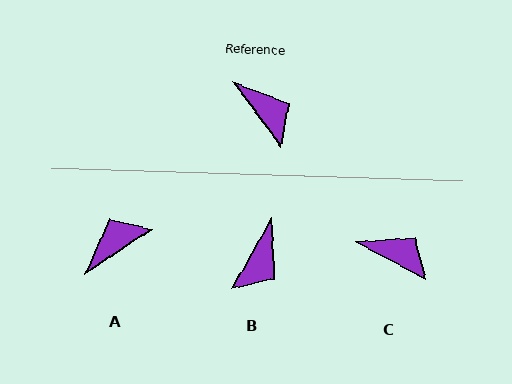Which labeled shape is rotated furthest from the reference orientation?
A, about 87 degrees away.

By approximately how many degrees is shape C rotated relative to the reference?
Approximately 26 degrees counter-clockwise.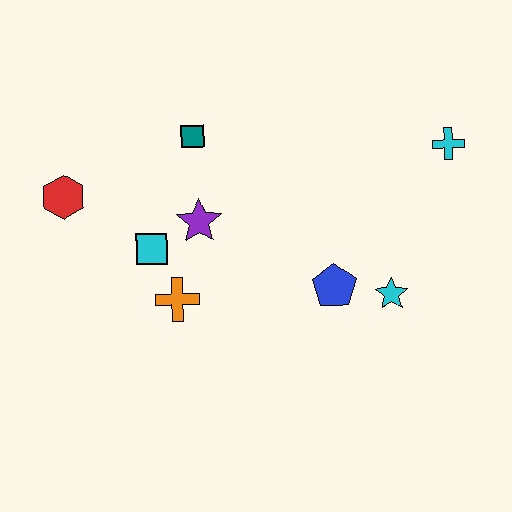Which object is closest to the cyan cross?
The cyan star is closest to the cyan cross.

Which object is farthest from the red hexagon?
The cyan cross is farthest from the red hexagon.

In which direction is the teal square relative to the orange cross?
The teal square is above the orange cross.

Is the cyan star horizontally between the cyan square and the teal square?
No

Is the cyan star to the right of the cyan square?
Yes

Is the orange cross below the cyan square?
Yes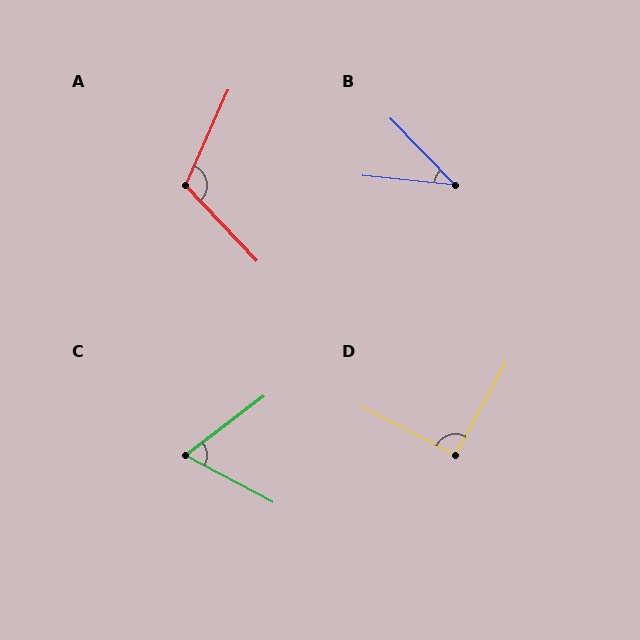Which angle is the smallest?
B, at approximately 40 degrees.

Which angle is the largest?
A, at approximately 112 degrees.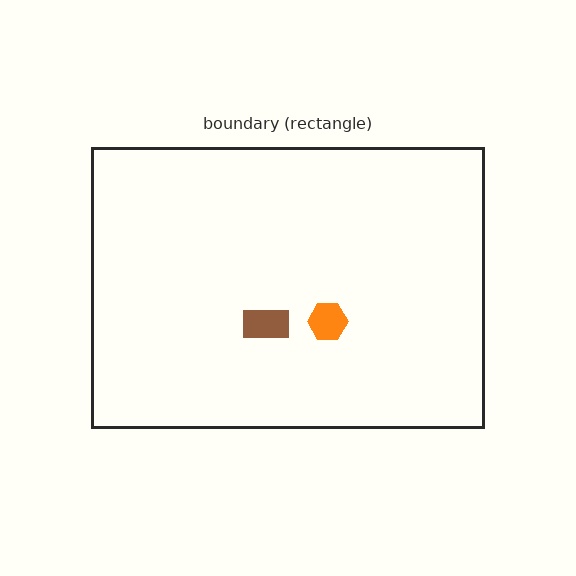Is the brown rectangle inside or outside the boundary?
Inside.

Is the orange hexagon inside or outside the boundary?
Inside.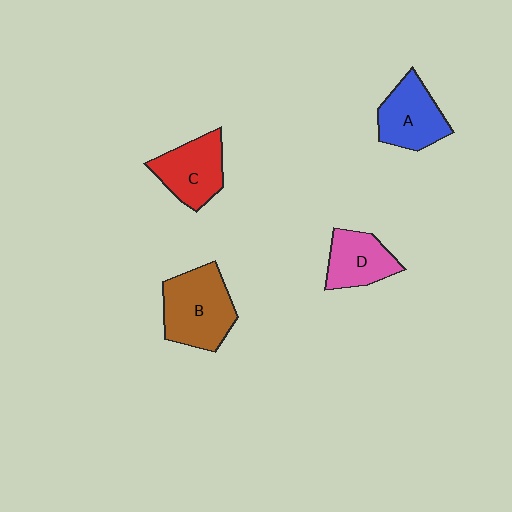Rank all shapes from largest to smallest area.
From largest to smallest: B (brown), C (red), A (blue), D (pink).